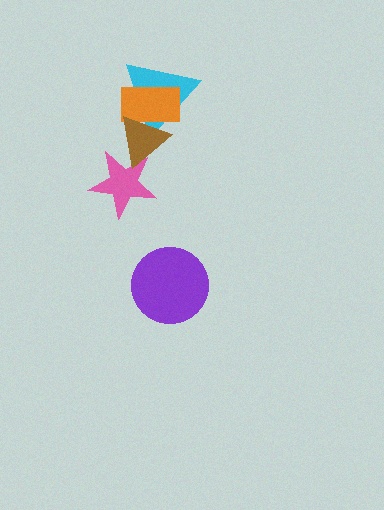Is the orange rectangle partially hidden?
Yes, it is partially covered by another shape.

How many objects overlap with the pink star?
1 object overlaps with the pink star.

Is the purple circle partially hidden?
No, no other shape covers it.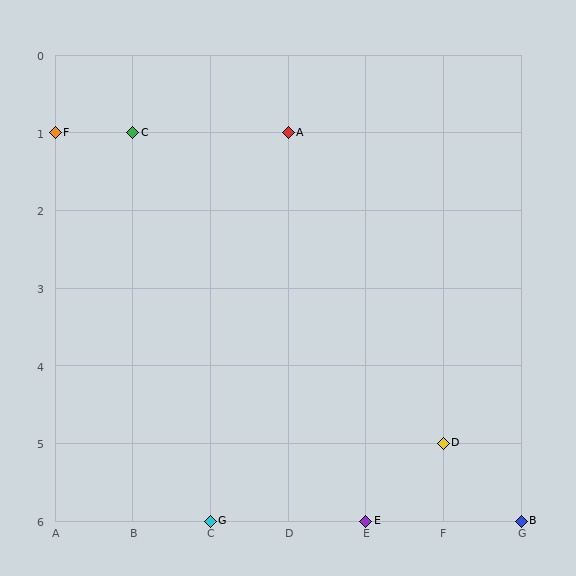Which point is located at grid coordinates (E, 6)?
Point E is at (E, 6).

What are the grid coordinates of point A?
Point A is at grid coordinates (D, 1).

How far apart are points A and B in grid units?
Points A and B are 3 columns and 5 rows apart (about 5.8 grid units diagonally).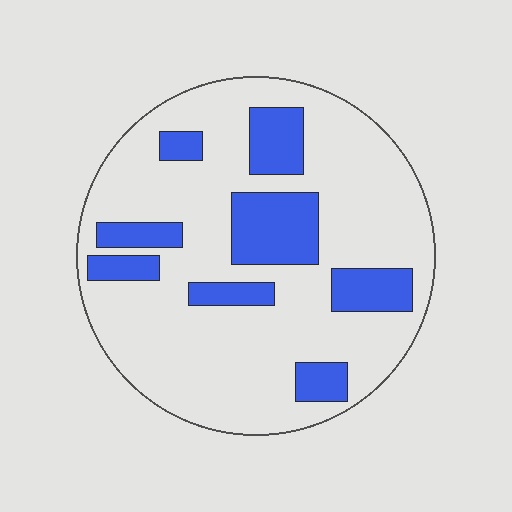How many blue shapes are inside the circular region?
8.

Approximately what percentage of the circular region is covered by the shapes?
Approximately 25%.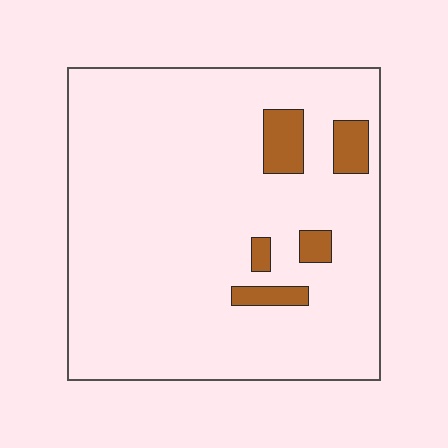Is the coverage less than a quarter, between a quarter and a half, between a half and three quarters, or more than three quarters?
Less than a quarter.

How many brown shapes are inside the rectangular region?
5.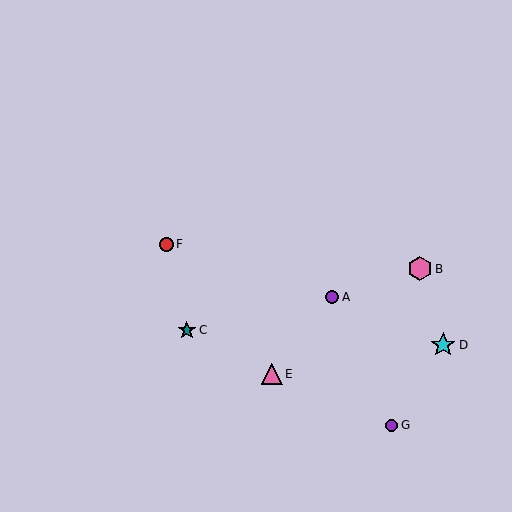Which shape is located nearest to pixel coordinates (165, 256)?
The red circle (labeled F) at (166, 244) is nearest to that location.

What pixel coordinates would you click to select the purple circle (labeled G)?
Click at (392, 425) to select the purple circle G.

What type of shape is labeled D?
Shape D is a cyan star.